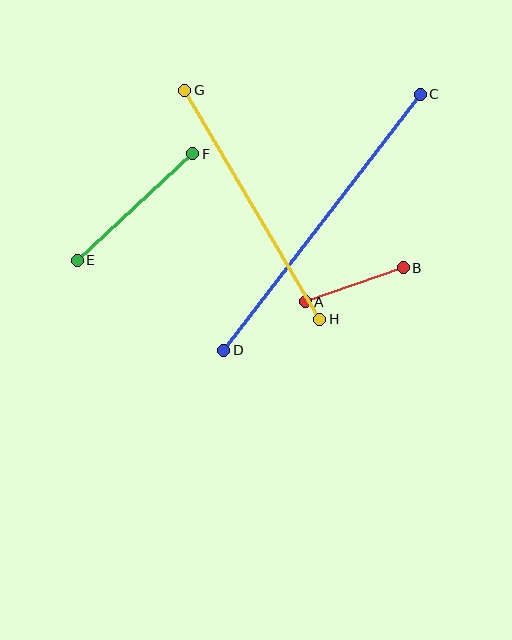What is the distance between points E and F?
The distance is approximately 157 pixels.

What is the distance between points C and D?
The distance is approximately 323 pixels.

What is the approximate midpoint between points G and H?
The midpoint is at approximately (252, 205) pixels.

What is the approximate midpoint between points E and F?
The midpoint is at approximately (135, 207) pixels.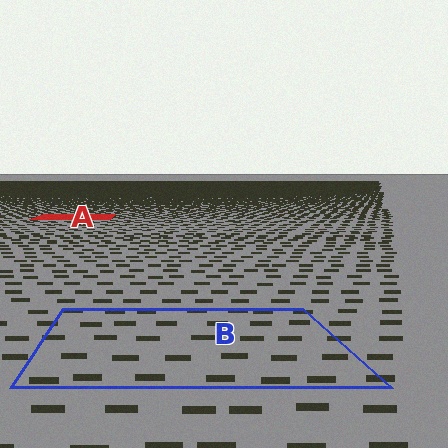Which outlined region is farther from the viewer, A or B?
Region A is farther from the viewer — the texture elements inside it appear smaller and more densely packed.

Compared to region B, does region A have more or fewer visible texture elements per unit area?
Region A has more texture elements per unit area — they are packed more densely because it is farther away.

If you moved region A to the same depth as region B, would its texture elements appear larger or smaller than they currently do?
They would appear larger. At a closer depth, the same texture elements are projected at a bigger on-screen size.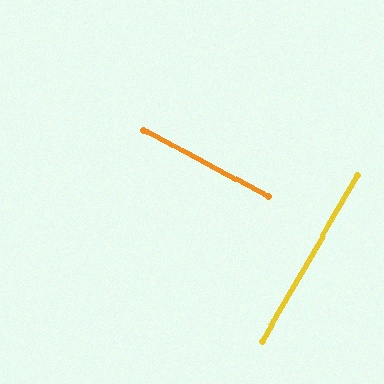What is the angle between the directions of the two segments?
Approximately 88 degrees.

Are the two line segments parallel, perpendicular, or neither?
Perpendicular — they meet at approximately 88°.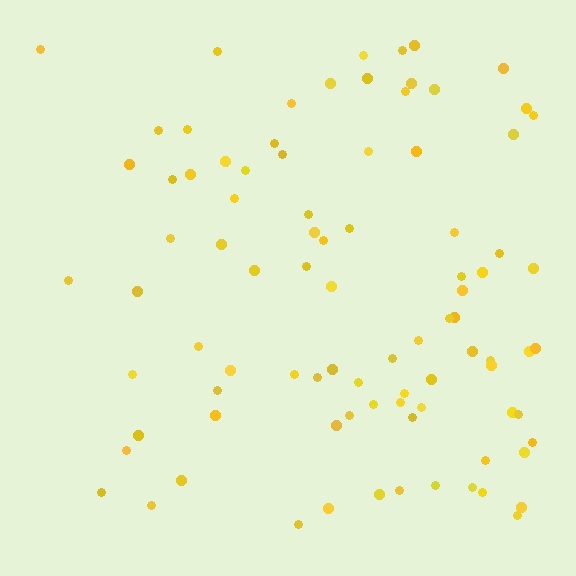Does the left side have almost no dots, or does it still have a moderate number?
Still a moderate number, just noticeably fewer than the right.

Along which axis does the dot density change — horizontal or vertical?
Horizontal.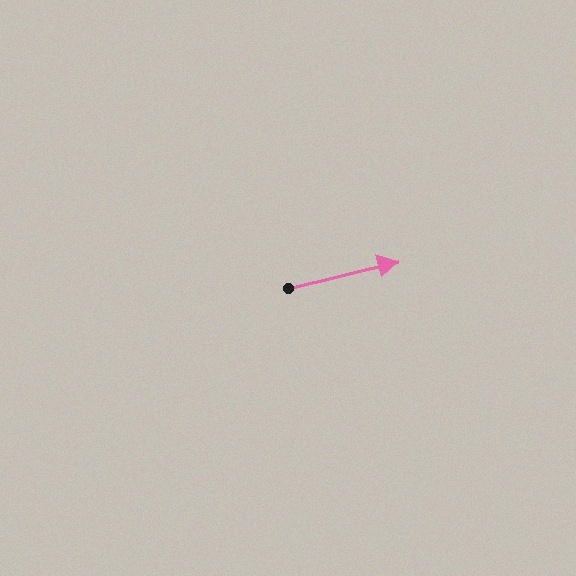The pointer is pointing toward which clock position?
Roughly 3 o'clock.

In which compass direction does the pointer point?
East.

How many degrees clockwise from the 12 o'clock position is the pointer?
Approximately 76 degrees.